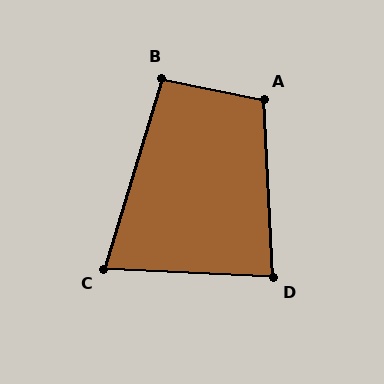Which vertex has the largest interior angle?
A, at approximately 104 degrees.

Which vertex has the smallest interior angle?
C, at approximately 76 degrees.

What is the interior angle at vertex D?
Approximately 85 degrees (acute).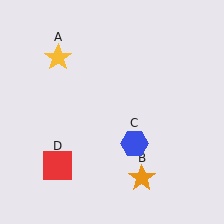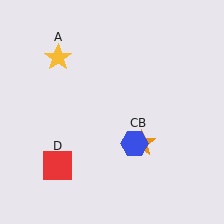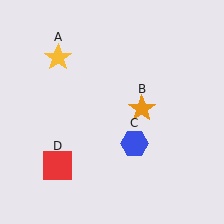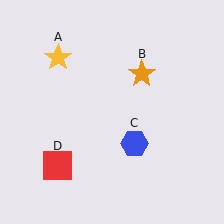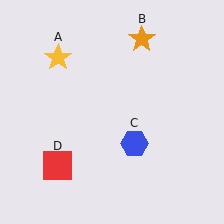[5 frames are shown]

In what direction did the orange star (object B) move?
The orange star (object B) moved up.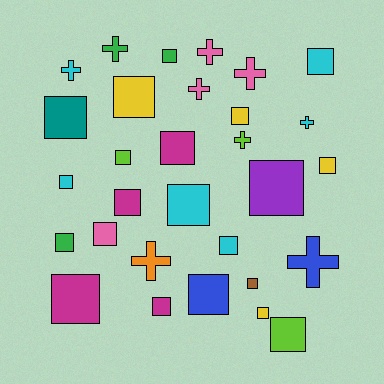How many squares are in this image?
There are 21 squares.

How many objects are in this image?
There are 30 objects.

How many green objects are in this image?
There are 3 green objects.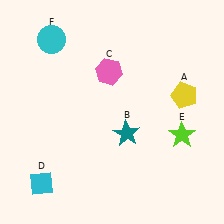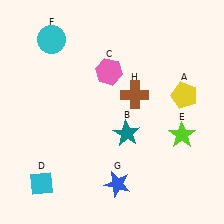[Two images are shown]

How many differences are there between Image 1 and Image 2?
There are 2 differences between the two images.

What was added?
A blue star (G), a brown cross (H) were added in Image 2.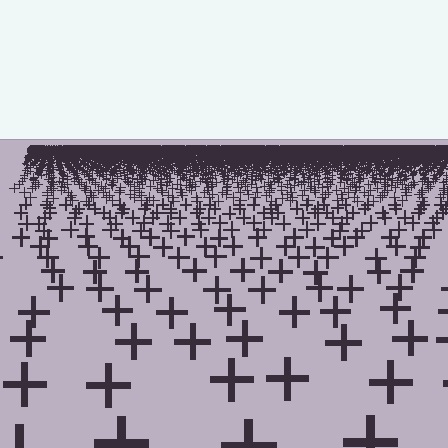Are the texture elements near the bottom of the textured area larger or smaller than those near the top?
Larger. Near the bottom, elements are closer to the viewer and appear at a bigger on-screen size.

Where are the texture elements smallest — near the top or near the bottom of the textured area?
Near the top.